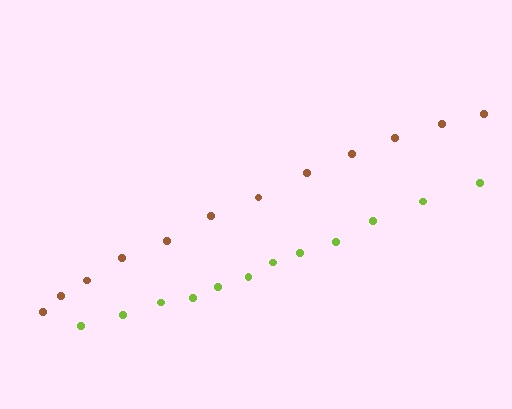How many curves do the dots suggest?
There are 2 distinct paths.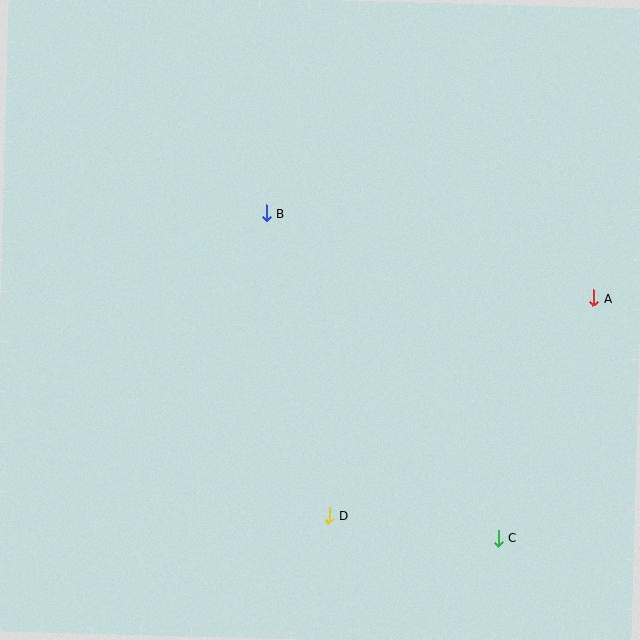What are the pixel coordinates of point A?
Point A is at (593, 298).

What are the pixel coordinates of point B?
Point B is at (266, 213).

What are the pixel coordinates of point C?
Point C is at (498, 538).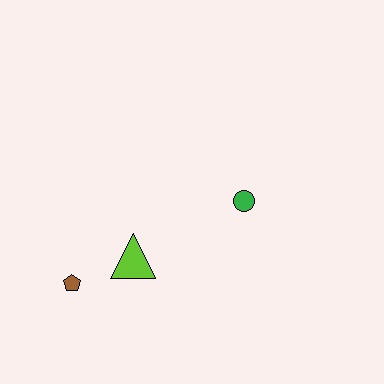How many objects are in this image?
There are 3 objects.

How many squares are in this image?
There are no squares.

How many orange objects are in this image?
There are no orange objects.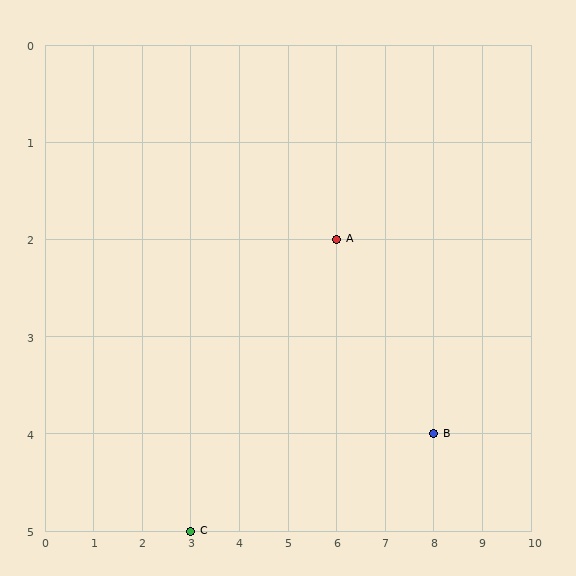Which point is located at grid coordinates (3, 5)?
Point C is at (3, 5).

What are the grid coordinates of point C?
Point C is at grid coordinates (3, 5).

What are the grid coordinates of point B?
Point B is at grid coordinates (8, 4).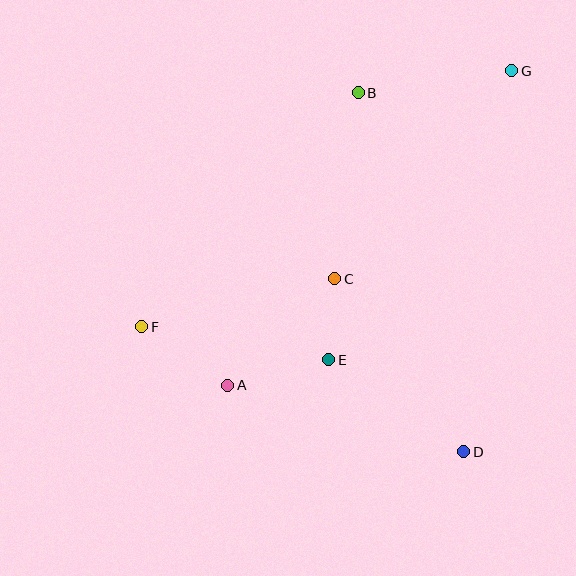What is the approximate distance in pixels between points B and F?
The distance between B and F is approximately 319 pixels.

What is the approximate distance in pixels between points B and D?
The distance between B and D is approximately 374 pixels.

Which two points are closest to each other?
Points C and E are closest to each other.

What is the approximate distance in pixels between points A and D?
The distance between A and D is approximately 245 pixels.